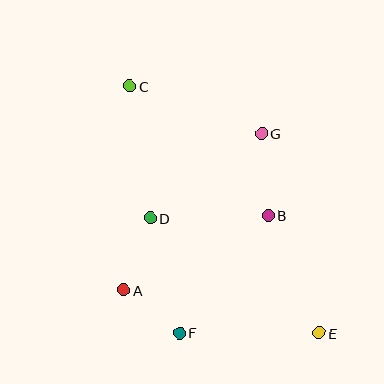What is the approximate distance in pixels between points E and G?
The distance between E and G is approximately 208 pixels.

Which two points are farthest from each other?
Points C and E are farthest from each other.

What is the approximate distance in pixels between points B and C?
The distance between B and C is approximately 189 pixels.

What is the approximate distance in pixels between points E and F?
The distance between E and F is approximately 140 pixels.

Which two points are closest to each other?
Points A and F are closest to each other.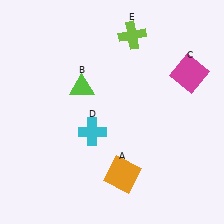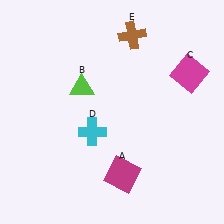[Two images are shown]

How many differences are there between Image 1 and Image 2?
There are 2 differences between the two images.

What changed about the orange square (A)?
In Image 1, A is orange. In Image 2, it changed to magenta.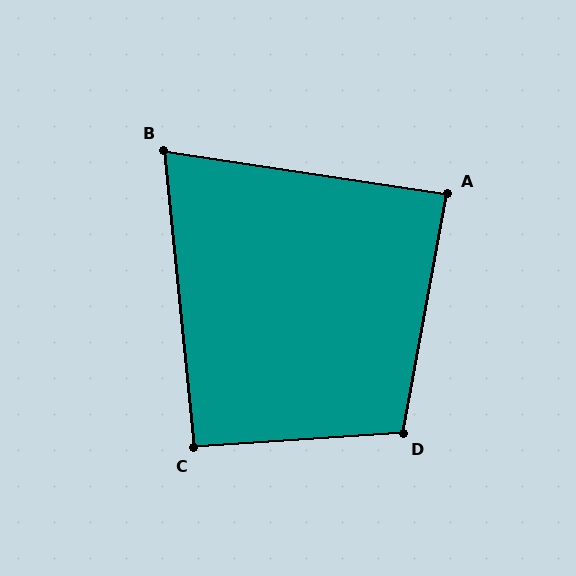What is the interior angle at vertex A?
Approximately 88 degrees (approximately right).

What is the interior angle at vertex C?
Approximately 92 degrees (approximately right).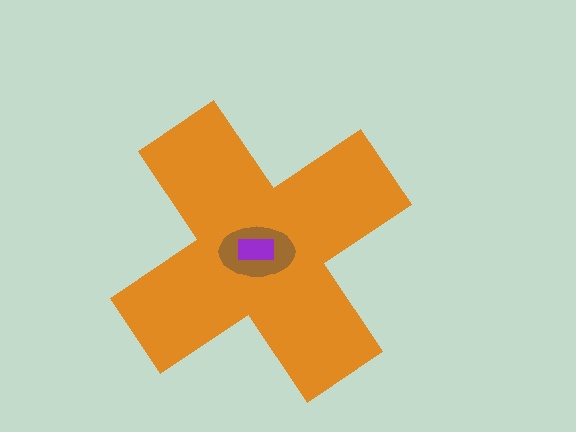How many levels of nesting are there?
3.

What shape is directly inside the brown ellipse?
The purple rectangle.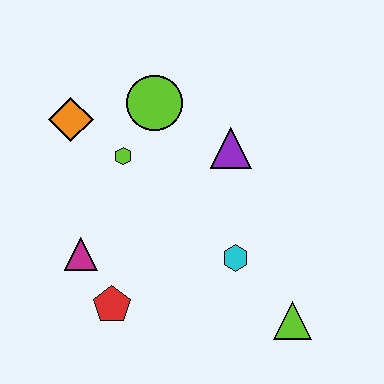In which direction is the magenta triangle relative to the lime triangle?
The magenta triangle is to the left of the lime triangle.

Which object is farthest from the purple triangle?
The red pentagon is farthest from the purple triangle.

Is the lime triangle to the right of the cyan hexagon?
Yes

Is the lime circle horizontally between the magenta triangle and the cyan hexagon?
Yes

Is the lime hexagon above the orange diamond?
No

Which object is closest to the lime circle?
The lime hexagon is closest to the lime circle.